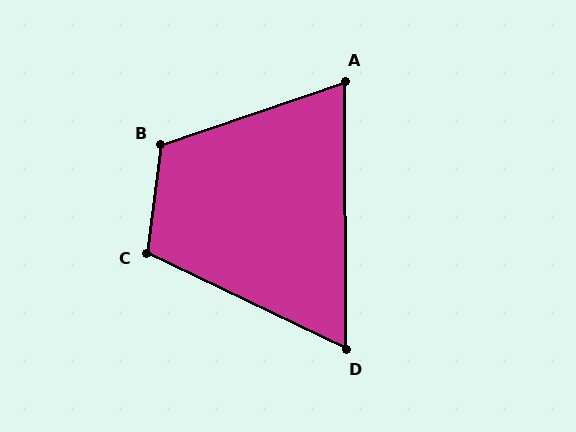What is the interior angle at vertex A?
Approximately 71 degrees (acute).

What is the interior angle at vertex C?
Approximately 109 degrees (obtuse).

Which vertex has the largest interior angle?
B, at approximately 116 degrees.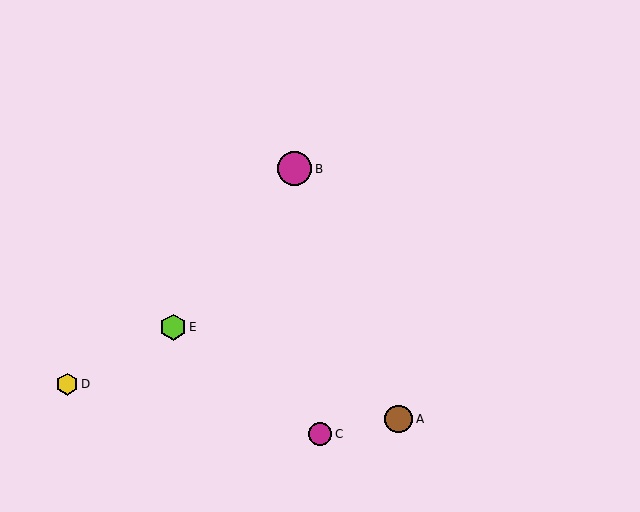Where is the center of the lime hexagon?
The center of the lime hexagon is at (173, 327).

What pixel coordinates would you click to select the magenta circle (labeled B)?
Click at (295, 169) to select the magenta circle B.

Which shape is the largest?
The magenta circle (labeled B) is the largest.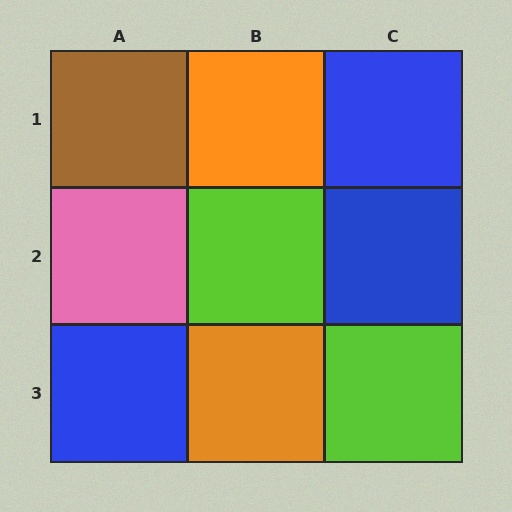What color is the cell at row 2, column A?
Pink.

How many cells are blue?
3 cells are blue.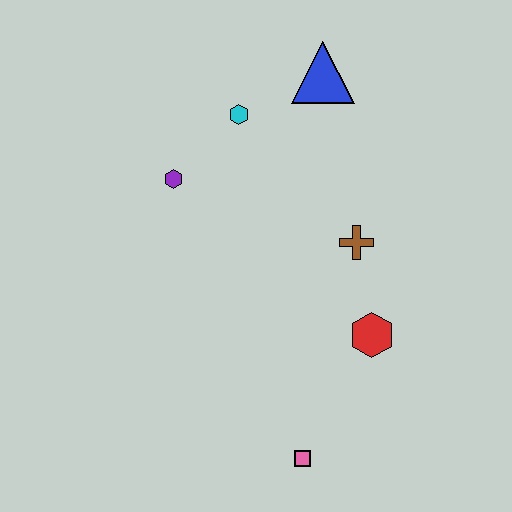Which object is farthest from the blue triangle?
The pink square is farthest from the blue triangle.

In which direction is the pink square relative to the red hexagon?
The pink square is below the red hexagon.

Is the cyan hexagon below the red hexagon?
No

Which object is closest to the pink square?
The red hexagon is closest to the pink square.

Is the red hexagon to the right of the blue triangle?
Yes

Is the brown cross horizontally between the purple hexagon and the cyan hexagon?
No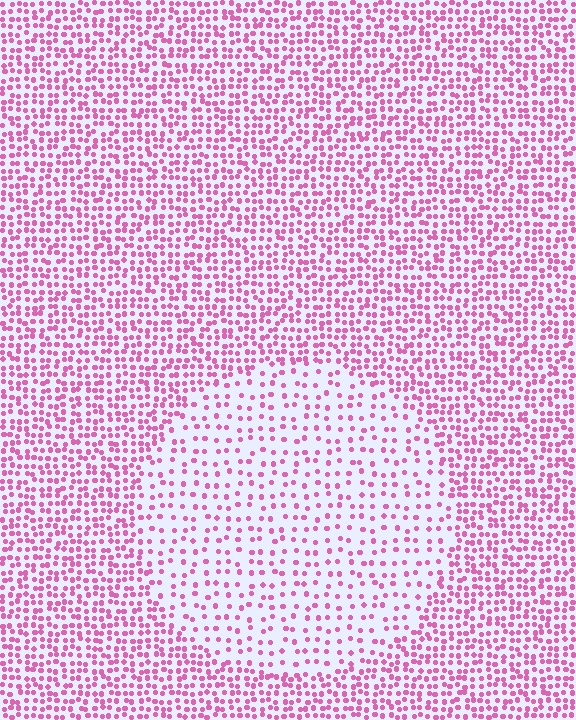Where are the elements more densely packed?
The elements are more densely packed outside the circle boundary.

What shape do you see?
I see a circle.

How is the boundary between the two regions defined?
The boundary is defined by a change in element density (approximately 2.2x ratio). All elements are the same color, size, and shape.